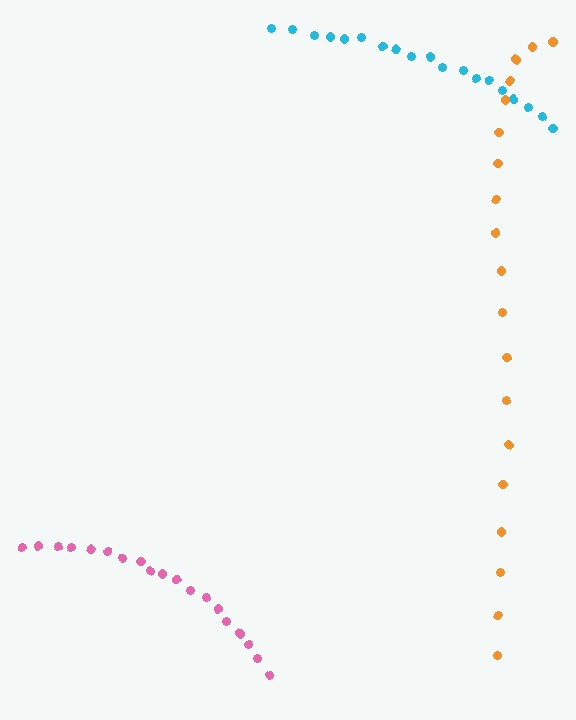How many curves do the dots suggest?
There are 3 distinct paths.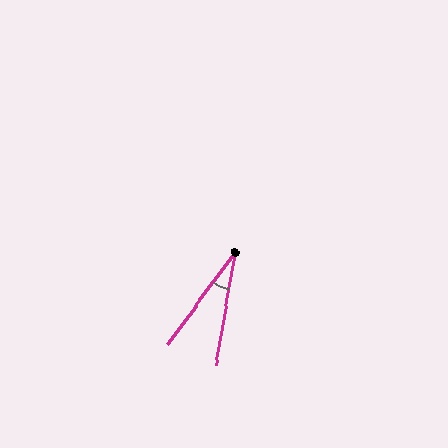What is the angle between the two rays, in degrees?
Approximately 27 degrees.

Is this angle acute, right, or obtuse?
It is acute.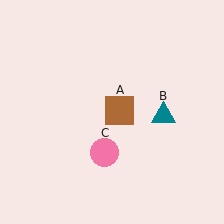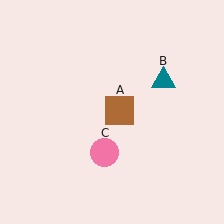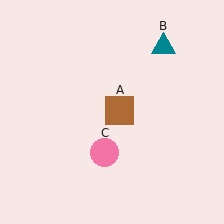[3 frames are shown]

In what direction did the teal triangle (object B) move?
The teal triangle (object B) moved up.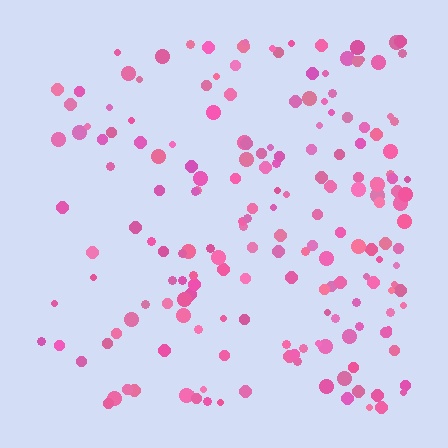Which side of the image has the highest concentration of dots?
The right.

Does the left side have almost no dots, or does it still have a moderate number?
Still a moderate number, just noticeably fewer than the right.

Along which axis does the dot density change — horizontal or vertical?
Horizontal.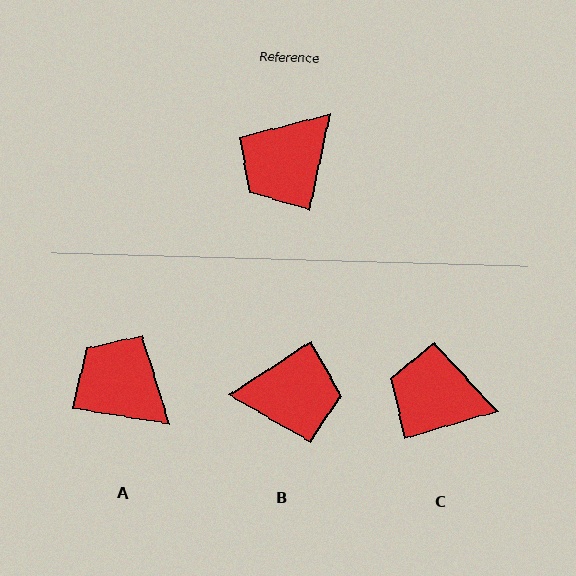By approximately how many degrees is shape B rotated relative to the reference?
Approximately 136 degrees counter-clockwise.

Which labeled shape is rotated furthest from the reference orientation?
B, about 136 degrees away.